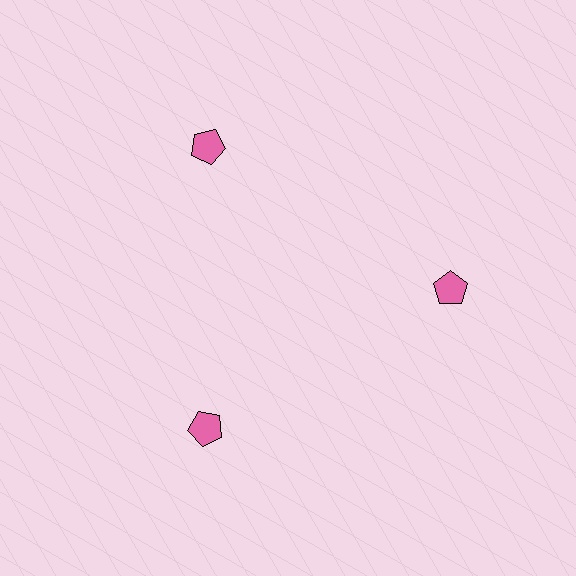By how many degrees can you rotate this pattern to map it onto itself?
The pattern maps onto itself every 120 degrees of rotation.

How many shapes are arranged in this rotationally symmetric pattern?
There are 3 shapes, arranged in 3 groups of 1.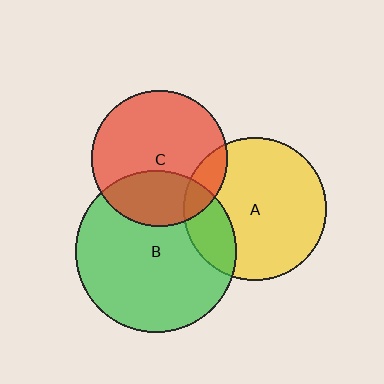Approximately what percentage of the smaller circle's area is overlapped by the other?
Approximately 30%.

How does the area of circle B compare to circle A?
Approximately 1.3 times.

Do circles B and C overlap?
Yes.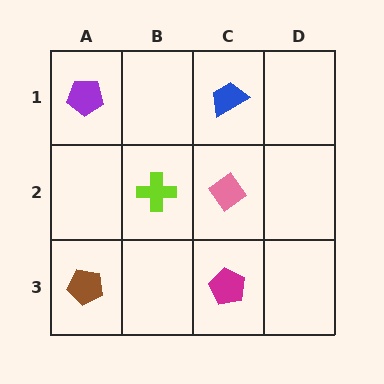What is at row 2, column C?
A pink diamond.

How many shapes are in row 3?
2 shapes.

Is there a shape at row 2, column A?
No, that cell is empty.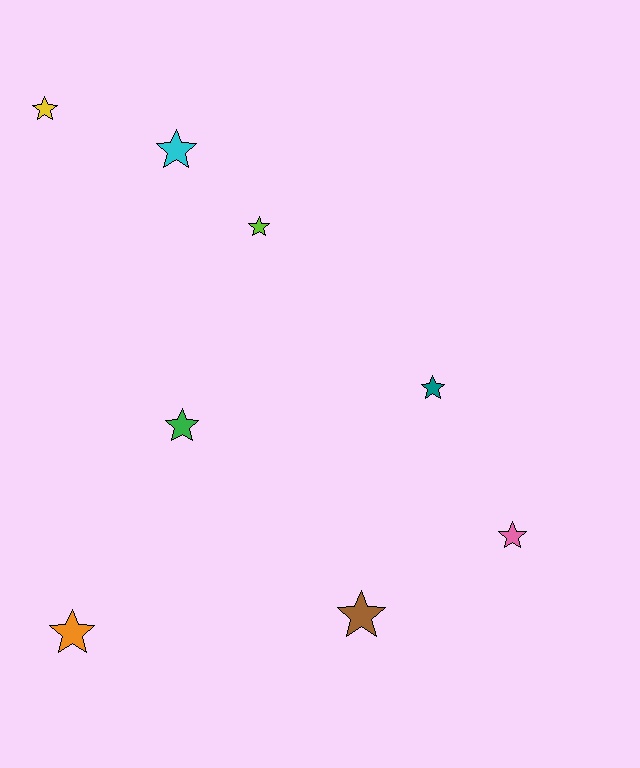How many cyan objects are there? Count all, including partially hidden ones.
There is 1 cyan object.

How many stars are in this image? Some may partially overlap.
There are 8 stars.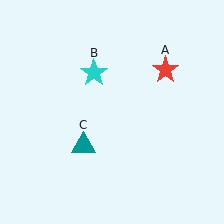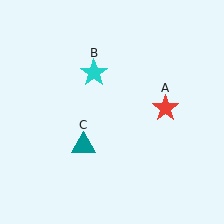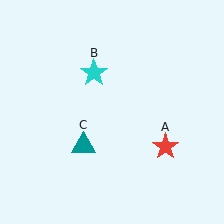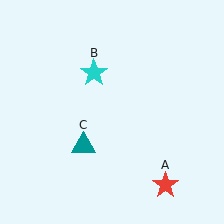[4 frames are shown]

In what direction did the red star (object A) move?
The red star (object A) moved down.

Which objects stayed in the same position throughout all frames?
Cyan star (object B) and teal triangle (object C) remained stationary.